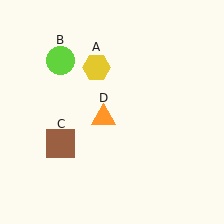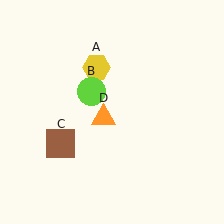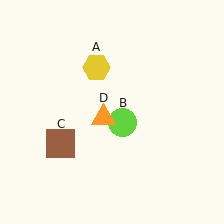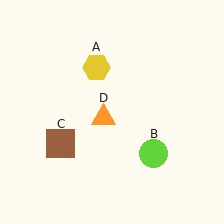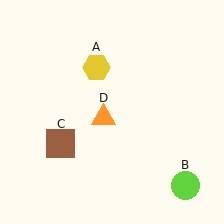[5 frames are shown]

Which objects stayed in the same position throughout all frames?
Yellow hexagon (object A) and brown square (object C) and orange triangle (object D) remained stationary.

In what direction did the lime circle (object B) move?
The lime circle (object B) moved down and to the right.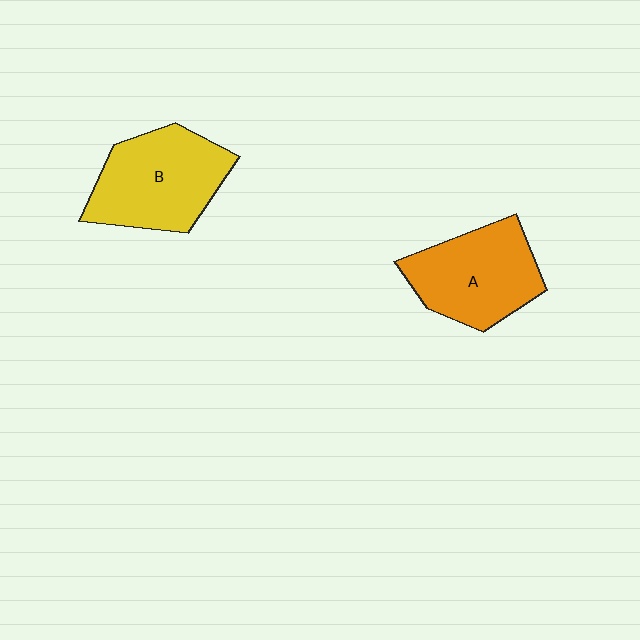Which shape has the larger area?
Shape B (yellow).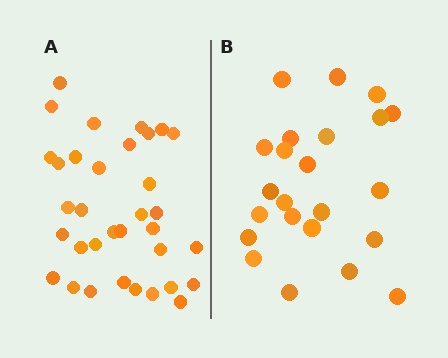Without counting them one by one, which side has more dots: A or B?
Region A (the left region) has more dots.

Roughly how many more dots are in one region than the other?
Region A has roughly 12 or so more dots than region B.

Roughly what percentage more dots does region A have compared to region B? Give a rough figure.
About 50% more.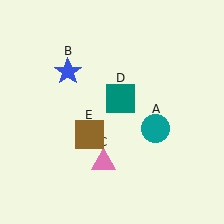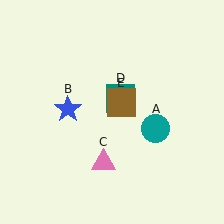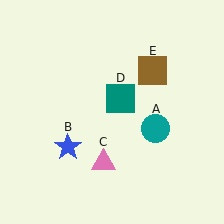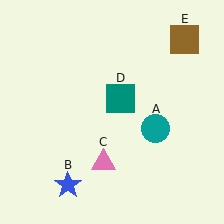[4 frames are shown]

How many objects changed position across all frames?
2 objects changed position: blue star (object B), brown square (object E).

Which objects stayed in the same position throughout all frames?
Teal circle (object A) and pink triangle (object C) and teal square (object D) remained stationary.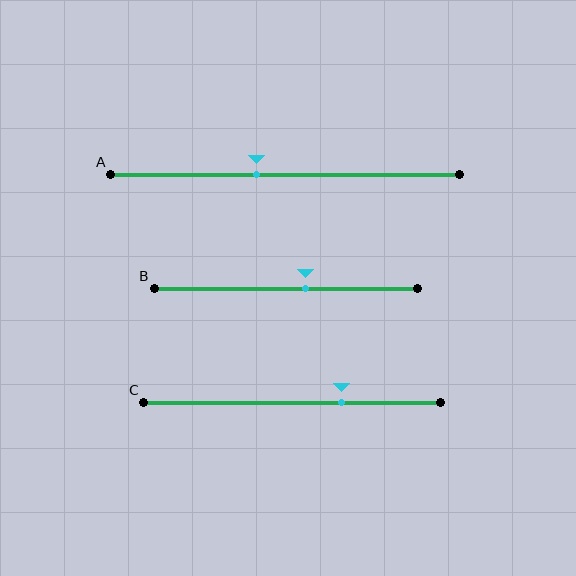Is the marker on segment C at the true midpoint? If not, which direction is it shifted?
No, the marker on segment C is shifted to the right by about 17% of the segment length.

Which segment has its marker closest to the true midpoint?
Segment B has its marker closest to the true midpoint.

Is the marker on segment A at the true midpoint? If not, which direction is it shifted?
No, the marker on segment A is shifted to the left by about 8% of the segment length.